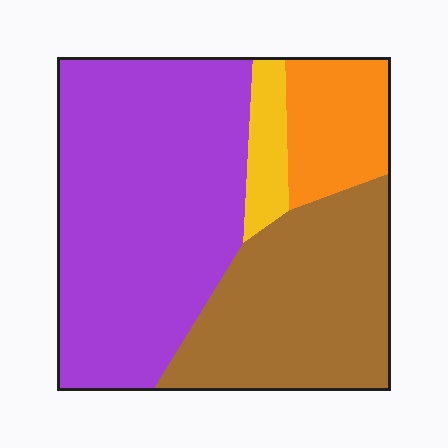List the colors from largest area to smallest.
From largest to smallest: purple, brown, orange, yellow.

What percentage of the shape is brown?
Brown takes up about one third (1/3) of the shape.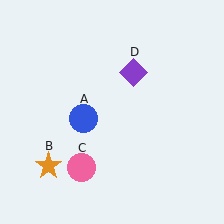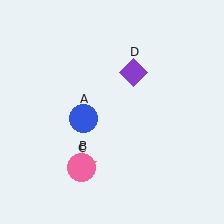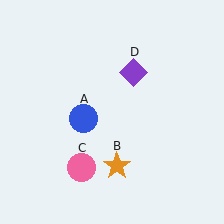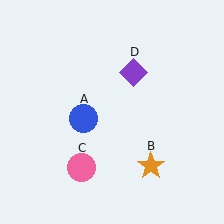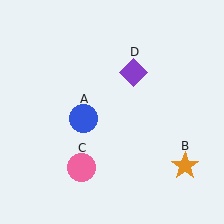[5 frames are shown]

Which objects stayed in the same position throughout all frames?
Blue circle (object A) and pink circle (object C) and purple diamond (object D) remained stationary.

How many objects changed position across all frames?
1 object changed position: orange star (object B).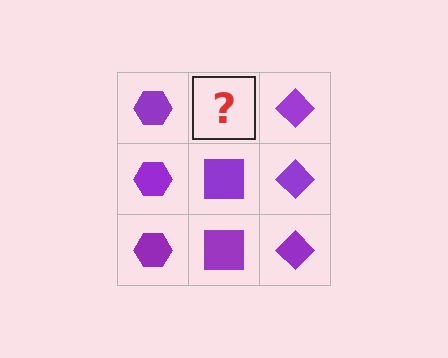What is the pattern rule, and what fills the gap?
The rule is that each column has a consistent shape. The gap should be filled with a purple square.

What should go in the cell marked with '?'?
The missing cell should contain a purple square.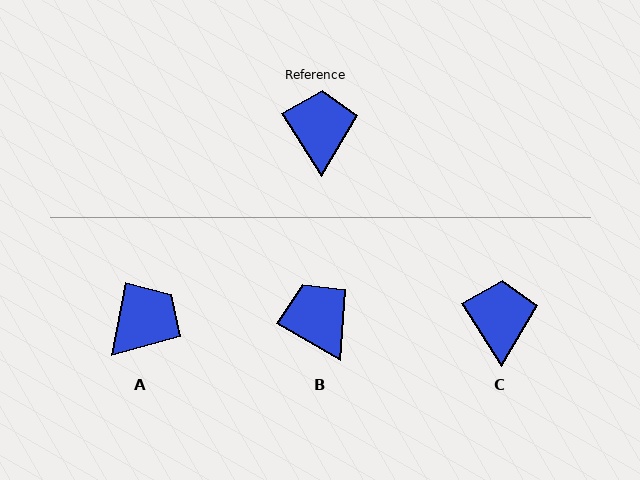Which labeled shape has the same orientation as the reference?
C.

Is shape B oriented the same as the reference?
No, it is off by about 28 degrees.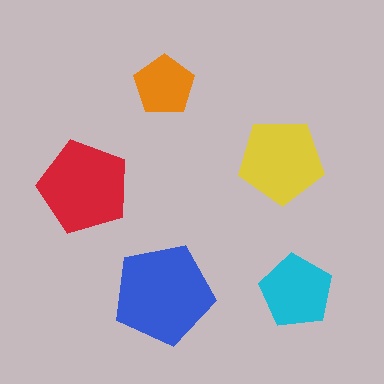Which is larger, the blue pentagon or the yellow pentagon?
The blue one.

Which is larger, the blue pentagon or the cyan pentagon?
The blue one.